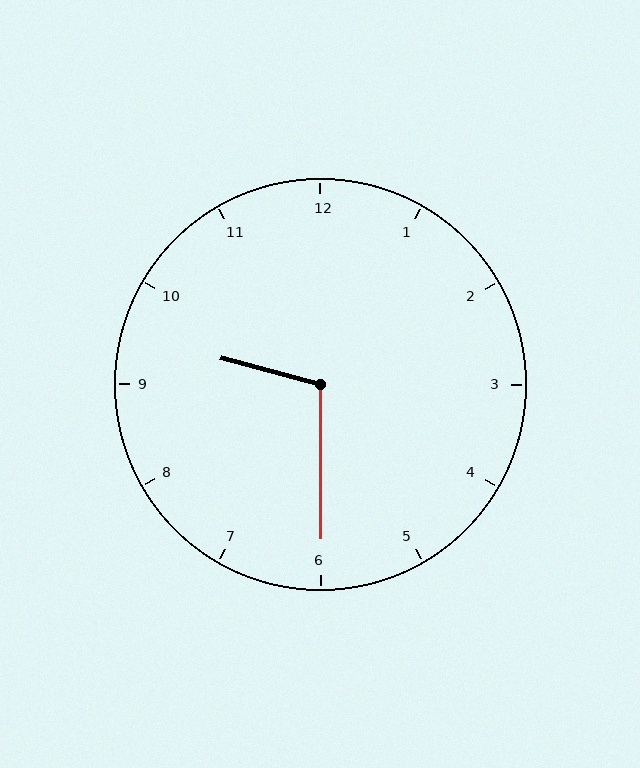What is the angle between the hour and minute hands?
Approximately 105 degrees.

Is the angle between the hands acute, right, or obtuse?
It is obtuse.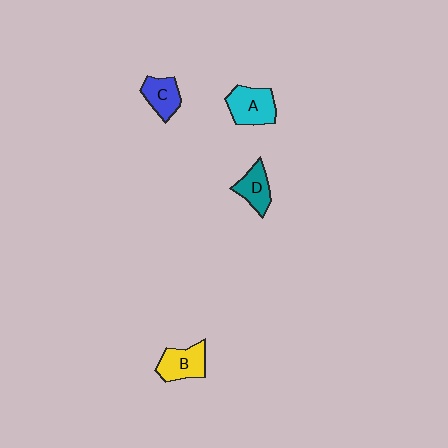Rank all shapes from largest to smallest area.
From largest to smallest: A (cyan), B (yellow), C (blue), D (teal).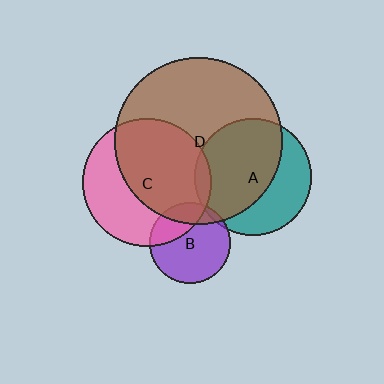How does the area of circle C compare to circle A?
Approximately 1.2 times.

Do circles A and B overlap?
Yes.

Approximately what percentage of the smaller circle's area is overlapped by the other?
Approximately 5%.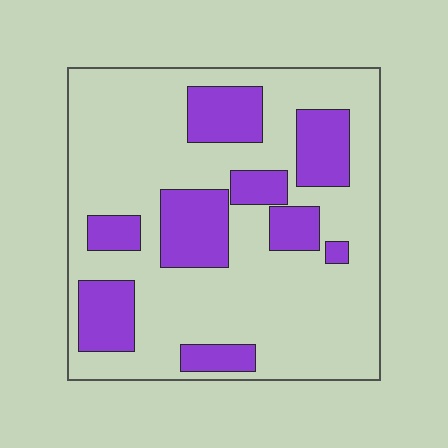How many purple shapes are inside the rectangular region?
9.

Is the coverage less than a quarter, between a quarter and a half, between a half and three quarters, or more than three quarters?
Between a quarter and a half.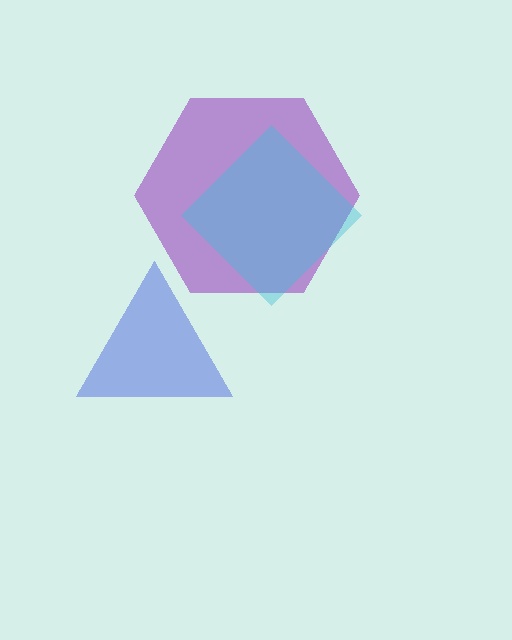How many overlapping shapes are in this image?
There are 3 overlapping shapes in the image.